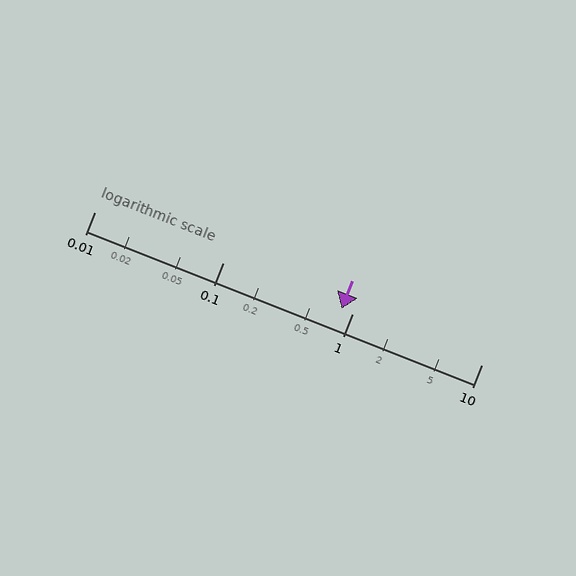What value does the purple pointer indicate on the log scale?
The pointer indicates approximately 0.82.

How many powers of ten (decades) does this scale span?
The scale spans 3 decades, from 0.01 to 10.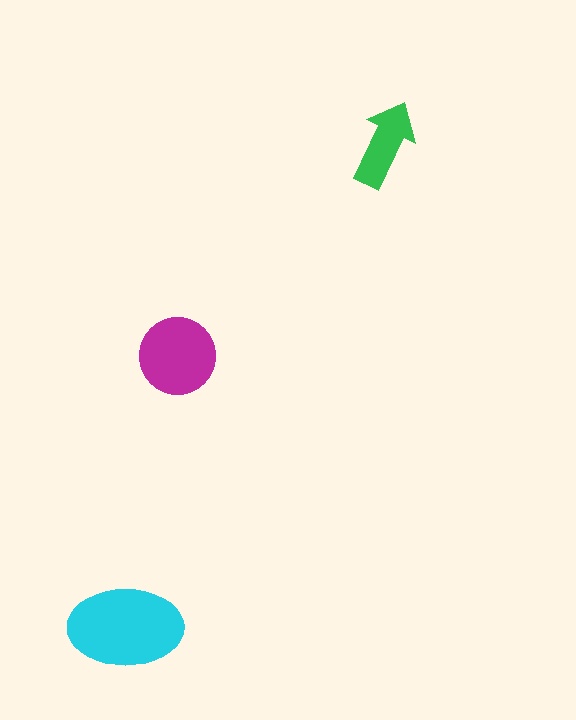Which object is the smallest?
The green arrow.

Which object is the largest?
The cyan ellipse.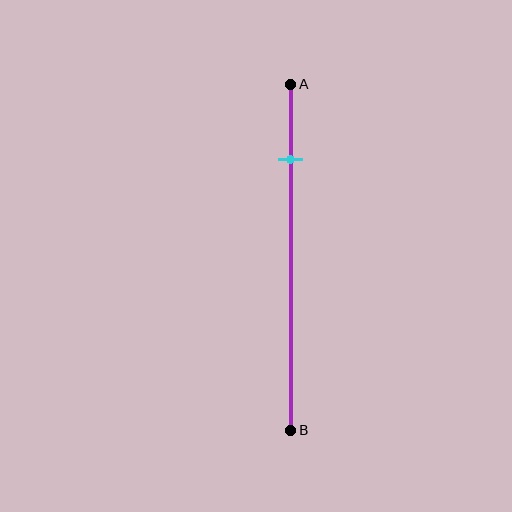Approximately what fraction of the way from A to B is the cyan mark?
The cyan mark is approximately 20% of the way from A to B.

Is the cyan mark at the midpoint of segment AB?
No, the mark is at about 20% from A, not at the 50% midpoint.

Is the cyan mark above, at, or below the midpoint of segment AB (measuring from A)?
The cyan mark is above the midpoint of segment AB.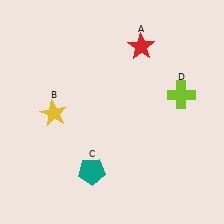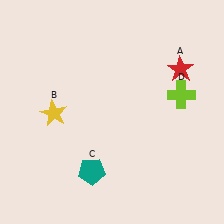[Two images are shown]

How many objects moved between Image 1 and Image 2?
1 object moved between the two images.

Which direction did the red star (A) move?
The red star (A) moved right.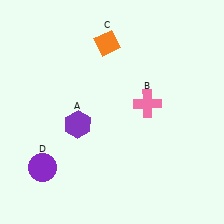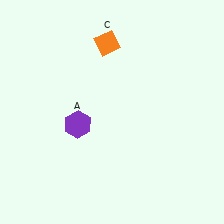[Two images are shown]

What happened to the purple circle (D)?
The purple circle (D) was removed in Image 2. It was in the bottom-left area of Image 1.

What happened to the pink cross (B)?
The pink cross (B) was removed in Image 2. It was in the top-right area of Image 1.